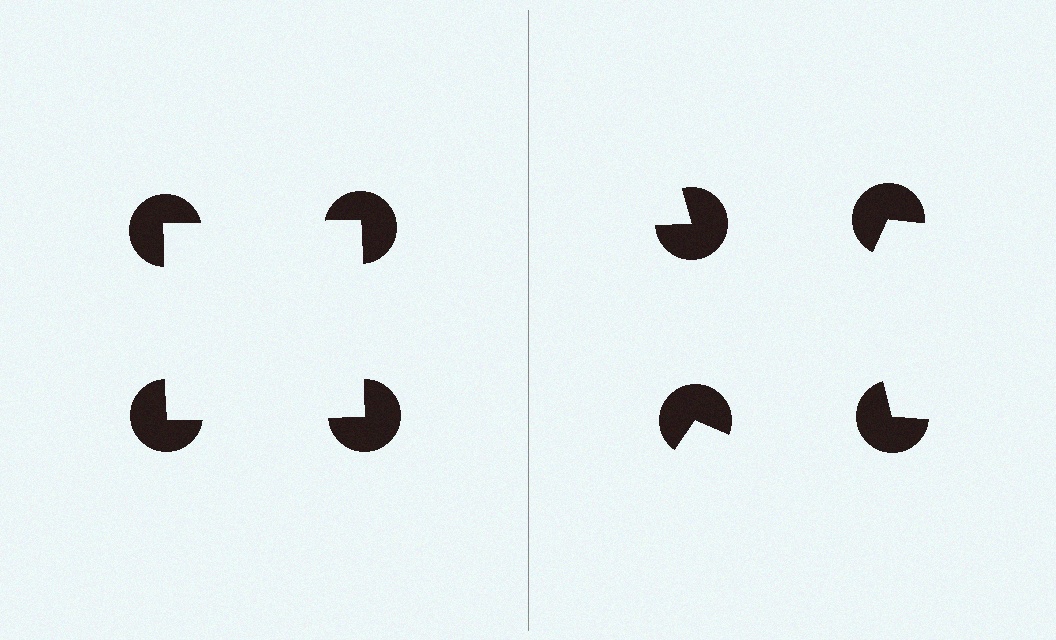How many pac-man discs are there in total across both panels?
8 — 4 on each side.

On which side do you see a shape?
An illusory square appears on the left side. On the right side the wedge cuts are rotated, so no coherent shape forms.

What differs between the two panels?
The pac-man discs are positioned identically on both sides; only the wedge orientations differ. On the left they align to a square; on the right they are misaligned.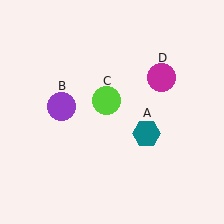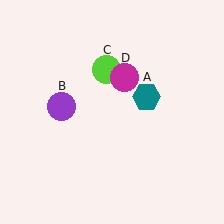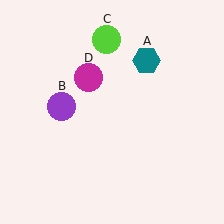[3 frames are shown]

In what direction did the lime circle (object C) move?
The lime circle (object C) moved up.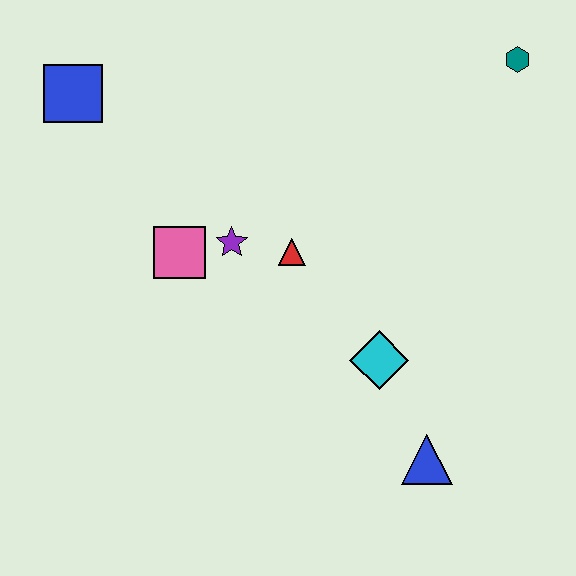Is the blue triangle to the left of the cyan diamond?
No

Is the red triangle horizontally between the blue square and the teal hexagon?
Yes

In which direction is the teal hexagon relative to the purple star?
The teal hexagon is to the right of the purple star.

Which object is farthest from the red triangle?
The teal hexagon is farthest from the red triangle.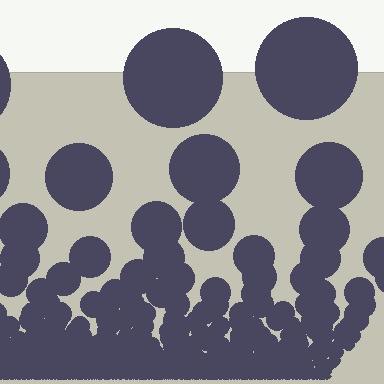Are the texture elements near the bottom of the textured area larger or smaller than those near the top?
Smaller. The gradient is inverted — elements near the bottom are smaller and denser.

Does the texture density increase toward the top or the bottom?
Density increases toward the bottom.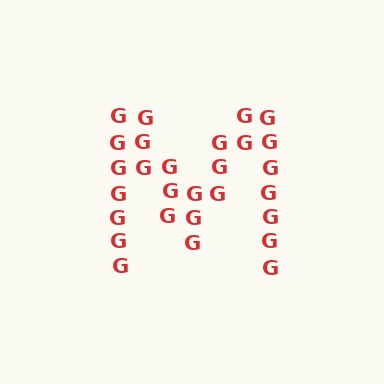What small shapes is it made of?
It is made of small letter G's.